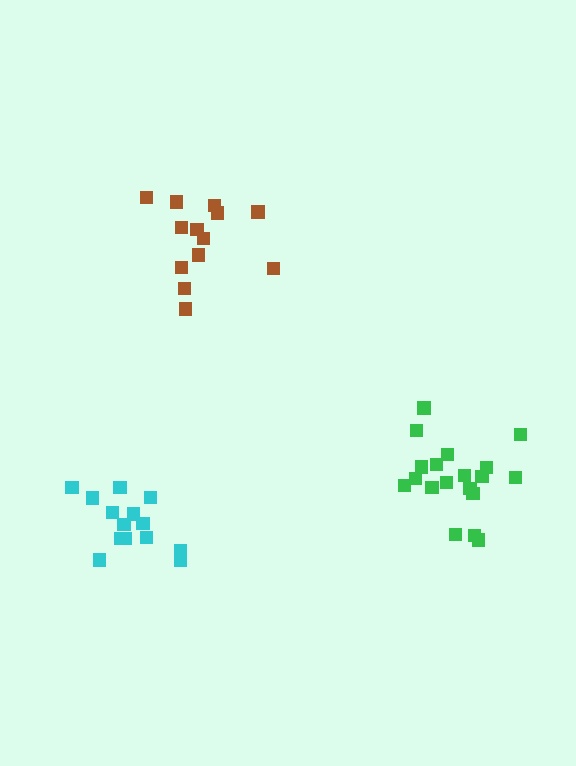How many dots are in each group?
Group 1: 13 dots, Group 2: 14 dots, Group 3: 19 dots (46 total).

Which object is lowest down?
The cyan cluster is bottommost.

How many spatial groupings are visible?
There are 3 spatial groupings.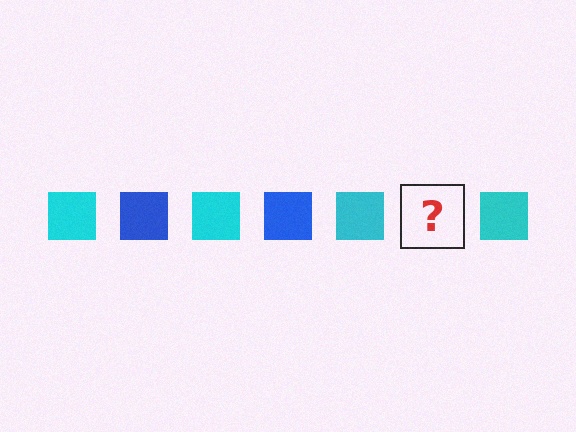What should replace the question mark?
The question mark should be replaced with a blue square.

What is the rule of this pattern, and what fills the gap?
The rule is that the pattern cycles through cyan, blue squares. The gap should be filled with a blue square.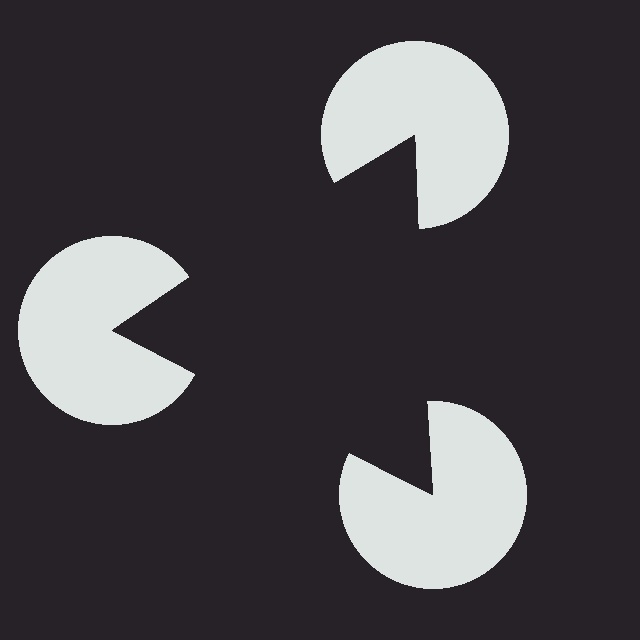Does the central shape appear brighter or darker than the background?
It typically appears slightly darker than the background, even though no actual brightness change is drawn.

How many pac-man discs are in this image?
There are 3 — one at each vertex of the illusory triangle.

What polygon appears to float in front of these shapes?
An illusory triangle — its edges are inferred from the aligned wedge cuts in the pac-man discs, not physically drawn.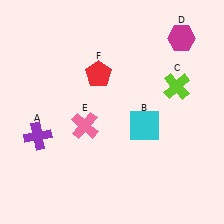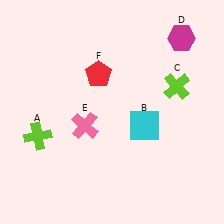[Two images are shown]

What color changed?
The cross (A) changed from purple in Image 1 to lime in Image 2.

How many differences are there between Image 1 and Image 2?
There is 1 difference between the two images.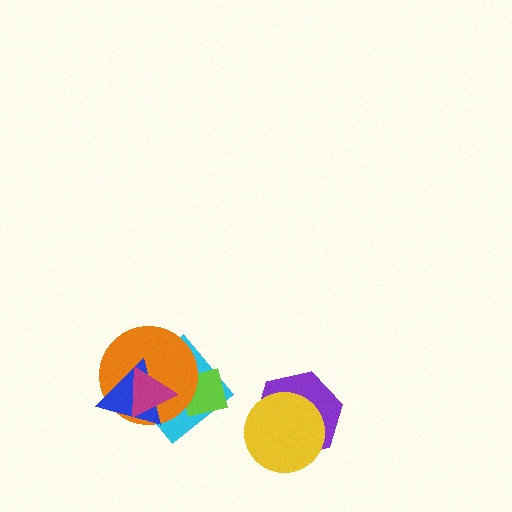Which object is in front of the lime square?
The orange circle is in front of the lime square.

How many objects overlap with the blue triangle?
3 objects overlap with the blue triangle.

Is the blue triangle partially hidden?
Yes, it is partially covered by another shape.